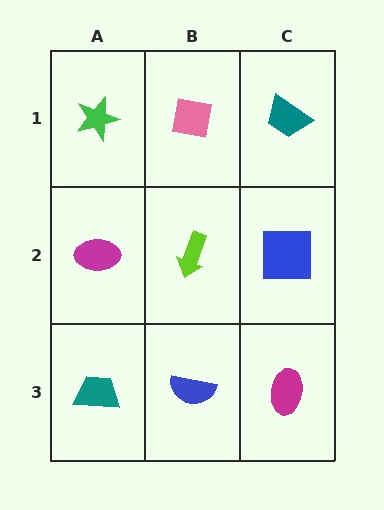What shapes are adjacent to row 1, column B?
A lime arrow (row 2, column B), a green star (row 1, column A), a teal trapezoid (row 1, column C).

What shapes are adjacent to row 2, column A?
A green star (row 1, column A), a teal trapezoid (row 3, column A), a lime arrow (row 2, column B).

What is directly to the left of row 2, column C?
A lime arrow.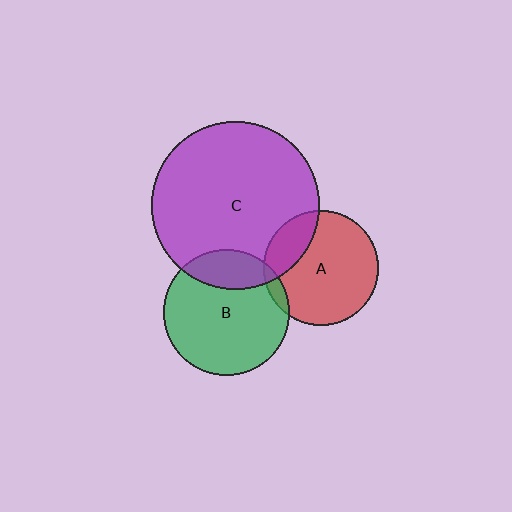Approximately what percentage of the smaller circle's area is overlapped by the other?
Approximately 20%.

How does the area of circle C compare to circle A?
Approximately 2.1 times.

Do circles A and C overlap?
Yes.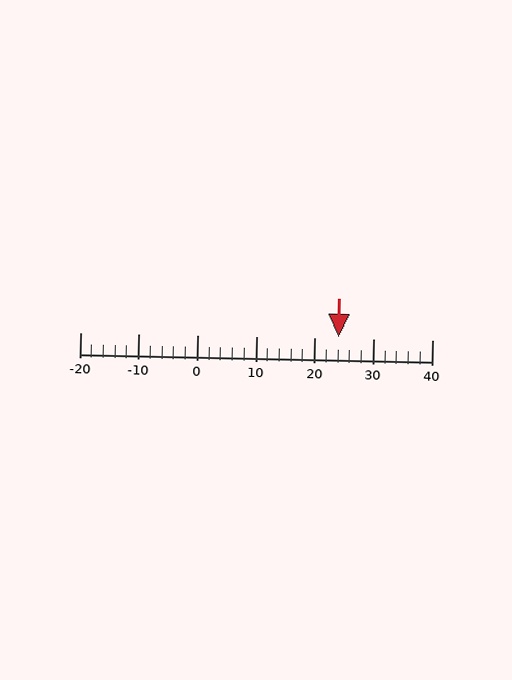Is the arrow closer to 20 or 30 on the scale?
The arrow is closer to 20.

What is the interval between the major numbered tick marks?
The major tick marks are spaced 10 units apart.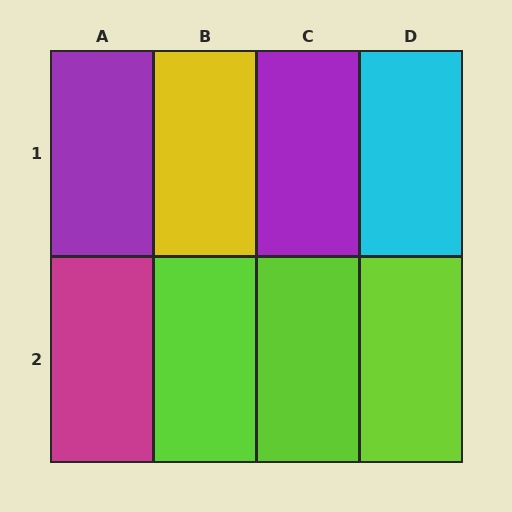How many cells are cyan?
1 cell is cyan.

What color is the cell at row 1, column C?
Purple.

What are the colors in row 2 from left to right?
Magenta, lime, lime, lime.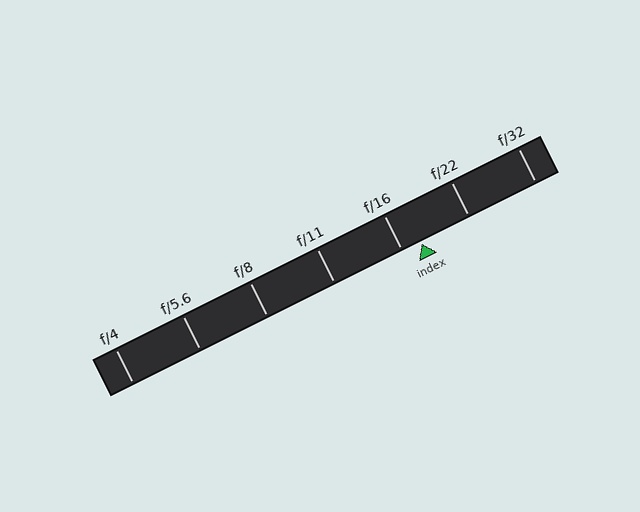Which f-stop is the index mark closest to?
The index mark is closest to f/16.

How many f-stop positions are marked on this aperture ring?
There are 7 f-stop positions marked.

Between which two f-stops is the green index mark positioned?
The index mark is between f/16 and f/22.